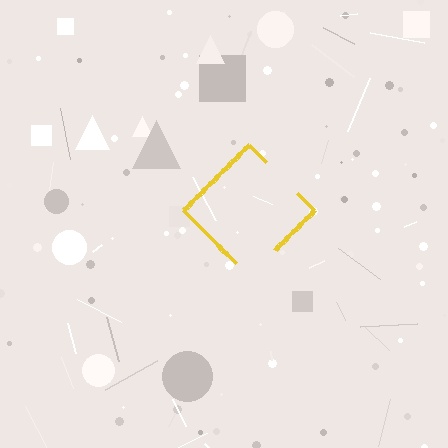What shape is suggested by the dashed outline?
The dashed outline suggests a diamond.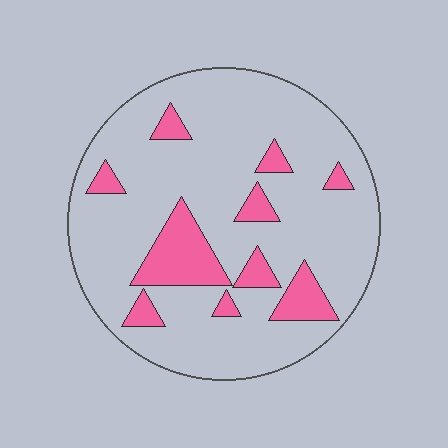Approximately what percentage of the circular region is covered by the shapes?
Approximately 15%.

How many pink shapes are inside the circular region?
10.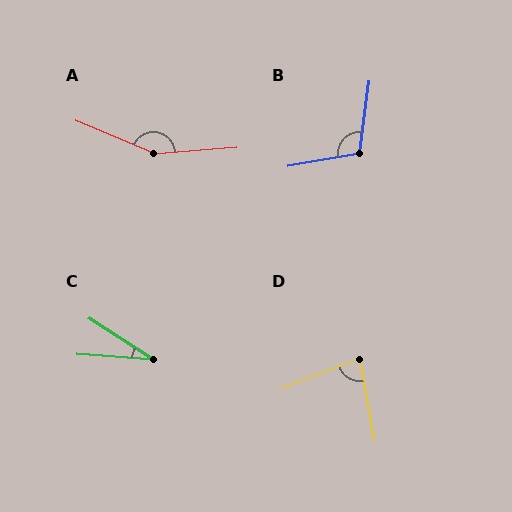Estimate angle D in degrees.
Approximately 79 degrees.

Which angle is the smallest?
C, at approximately 28 degrees.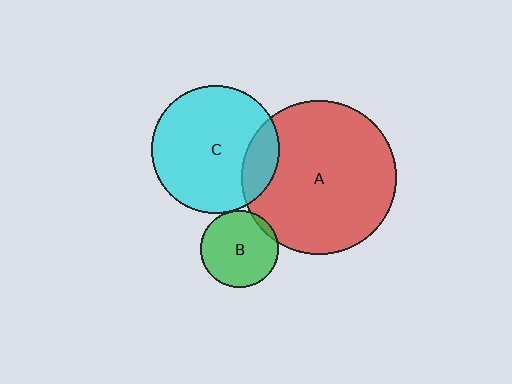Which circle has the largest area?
Circle A (red).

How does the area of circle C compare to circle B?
Approximately 2.7 times.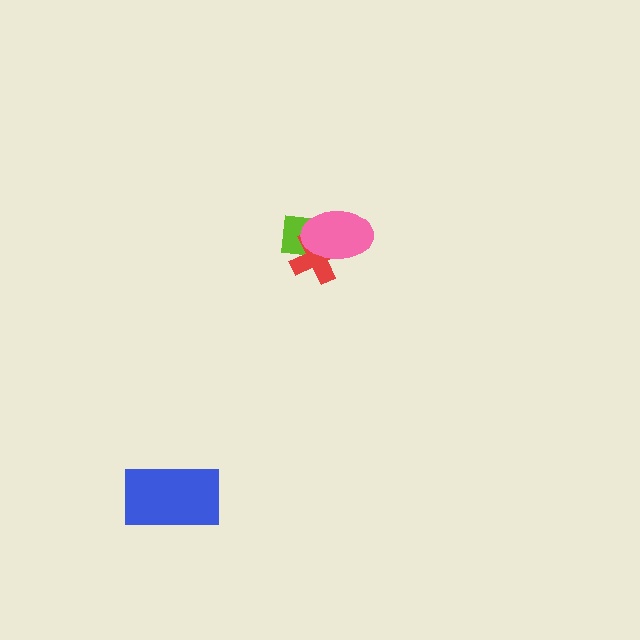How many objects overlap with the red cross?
2 objects overlap with the red cross.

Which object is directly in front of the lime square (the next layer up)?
The red cross is directly in front of the lime square.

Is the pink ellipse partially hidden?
No, no other shape covers it.